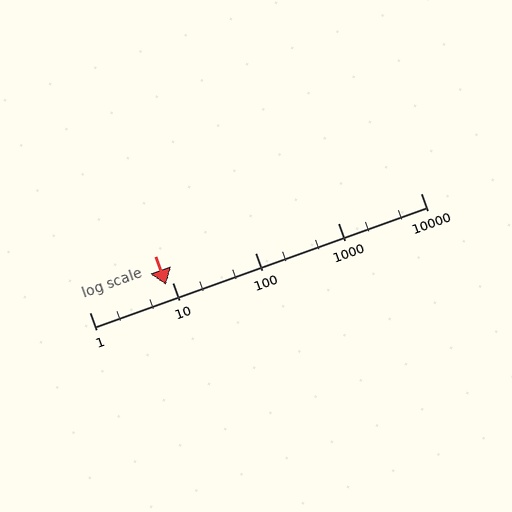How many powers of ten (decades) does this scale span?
The scale spans 4 decades, from 1 to 10000.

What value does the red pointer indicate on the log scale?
The pointer indicates approximately 8.5.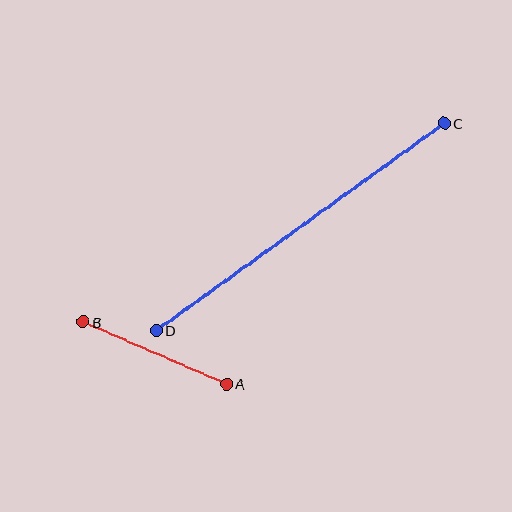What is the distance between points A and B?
The distance is approximately 156 pixels.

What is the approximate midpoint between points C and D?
The midpoint is at approximately (300, 227) pixels.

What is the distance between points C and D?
The distance is approximately 355 pixels.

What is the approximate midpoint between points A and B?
The midpoint is at approximately (155, 353) pixels.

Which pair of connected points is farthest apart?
Points C and D are farthest apart.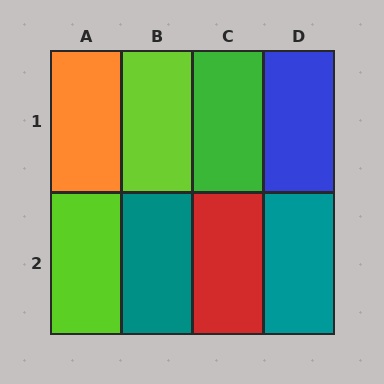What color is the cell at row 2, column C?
Red.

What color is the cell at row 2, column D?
Teal.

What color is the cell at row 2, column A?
Lime.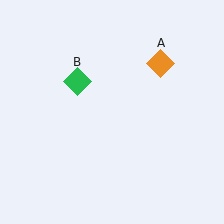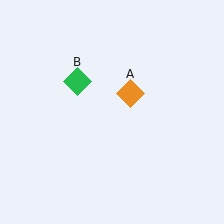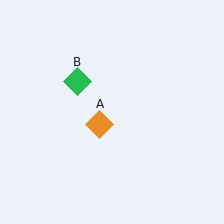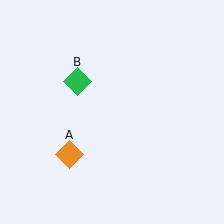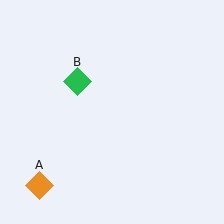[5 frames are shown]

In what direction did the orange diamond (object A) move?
The orange diamond (object A) moved down and to the left.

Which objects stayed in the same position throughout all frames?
Green diamond (object B) remained stationary.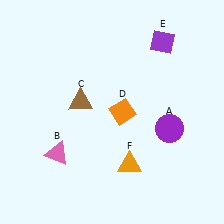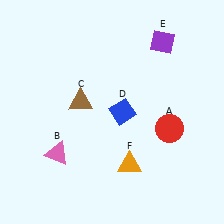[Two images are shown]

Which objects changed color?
A changed from purple to red. D changed from orange to blue.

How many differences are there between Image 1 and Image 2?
There are 2 differences between the two images.